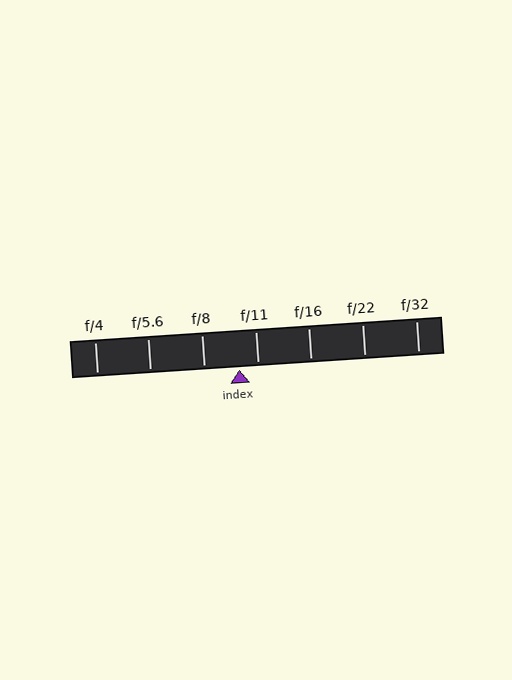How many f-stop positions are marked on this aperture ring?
There are 7 f-stop positions marked.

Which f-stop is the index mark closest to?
The index mark is closest to f/11.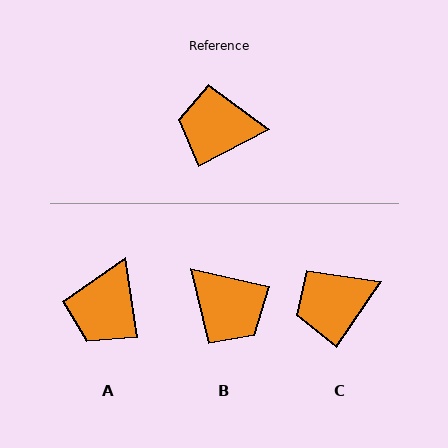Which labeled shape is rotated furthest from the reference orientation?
B, about 140 degrees away.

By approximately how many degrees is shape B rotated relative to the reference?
Approximately 140 degrees counter-clockwise.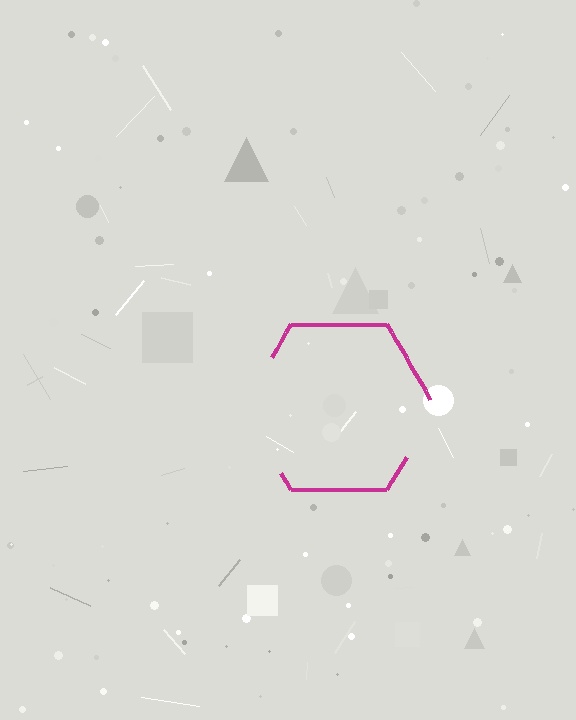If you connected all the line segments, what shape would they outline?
They would outline a hexagon.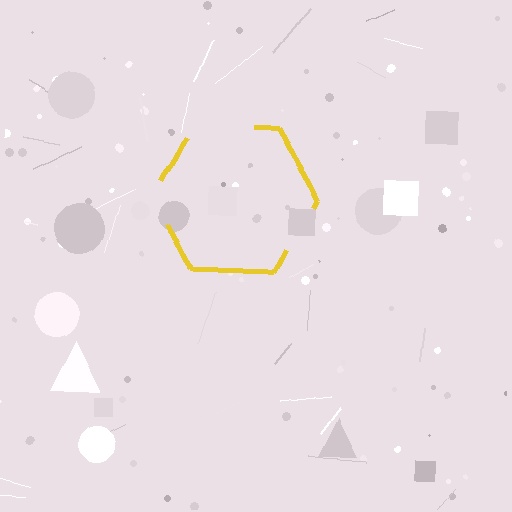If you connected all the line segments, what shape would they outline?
They would outline a hexagon.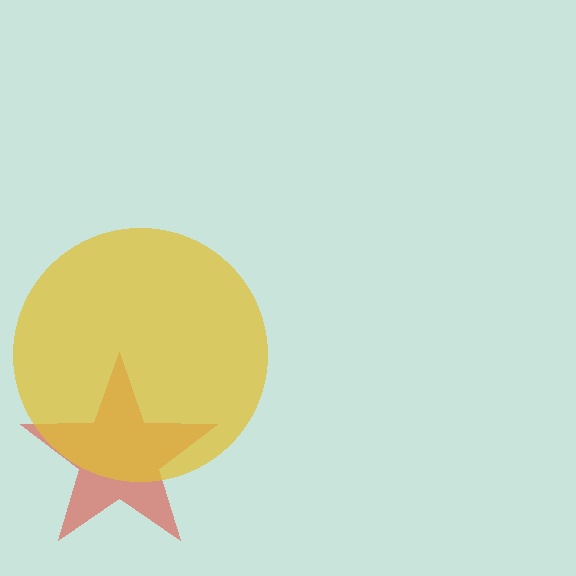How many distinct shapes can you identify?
There are 2 distinct shapes: a red star, a yellow circle.